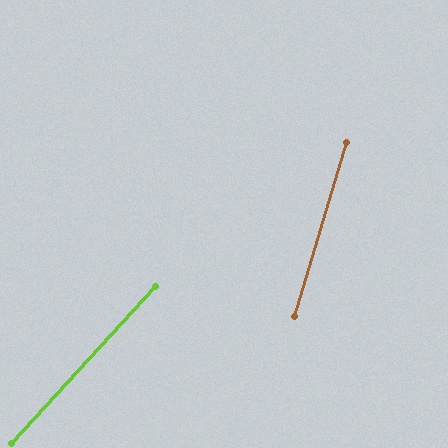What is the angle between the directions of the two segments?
Approximately 26 degrees.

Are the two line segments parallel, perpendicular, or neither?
Neither parallel nor perpendicular — they differ by about 26°.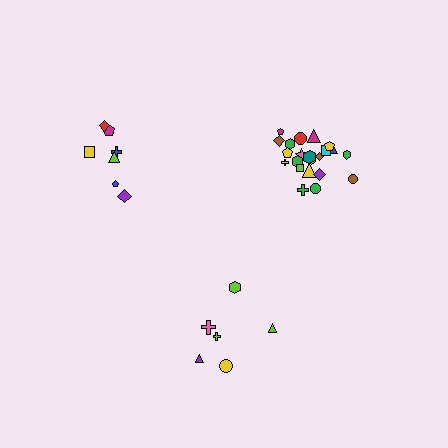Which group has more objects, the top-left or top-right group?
The top-right group.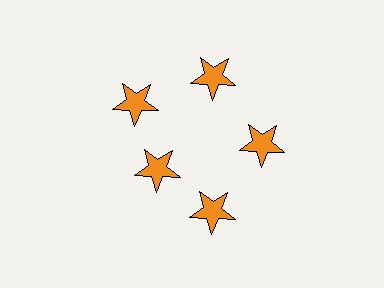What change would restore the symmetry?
The symmetry would be restored by moving it outward, back onto the ring so that all 5 stars sit at equal angles and equal distance from the center.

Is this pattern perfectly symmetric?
No. The 5 orange stars are arranged in a ring, but one element near the 8 o'clock position is pulled inward toward the center, breaking the 5-fold rotational symmetry.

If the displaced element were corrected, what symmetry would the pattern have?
It would have 5-fold rotational symmetry — the pattern would map onto itself every 72 degrees.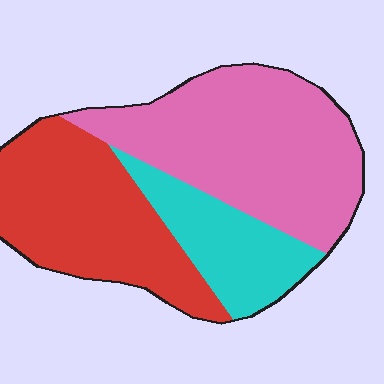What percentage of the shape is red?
Red takes up about one third (1/3) of the shape.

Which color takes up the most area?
Pink, at roughly 45%.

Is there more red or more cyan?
Red.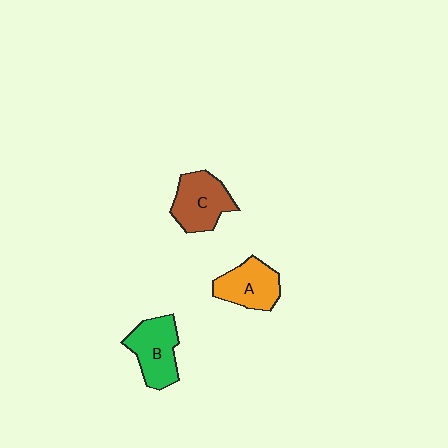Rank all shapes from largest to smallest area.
From largest to smallest: B (green), C (brown), A (orange).